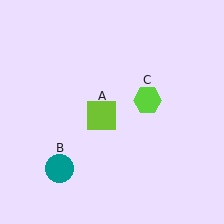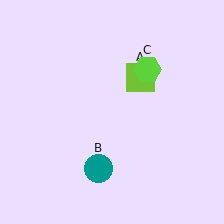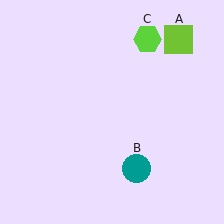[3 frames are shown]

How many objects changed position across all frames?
3 objects changed position: lime square (object A), teal circle (object B), lime hexagon (object C).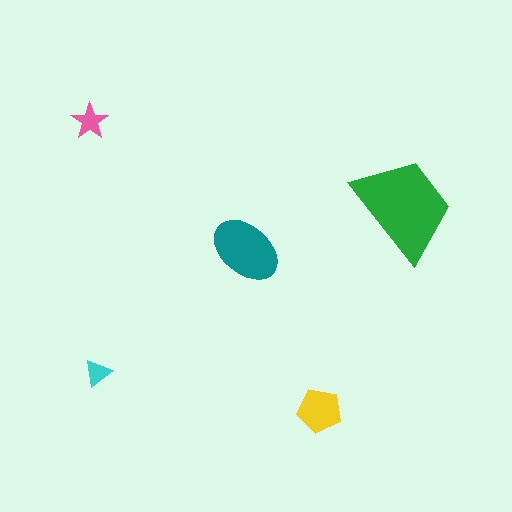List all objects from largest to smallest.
The green trapezoid, the teal ellipse, the yellow pentagon, the pink star, the cyan triangle.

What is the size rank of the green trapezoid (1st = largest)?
1st.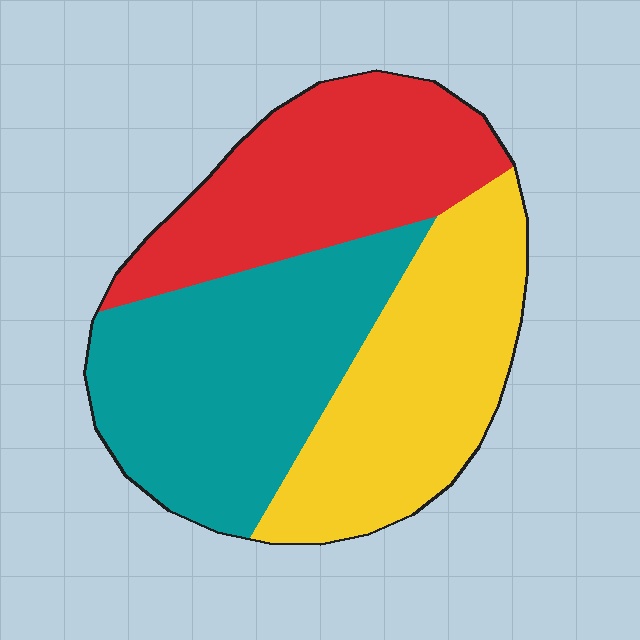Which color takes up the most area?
Teal, at roughly 40%.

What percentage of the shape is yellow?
Yellow covers roughly 30% of the shape.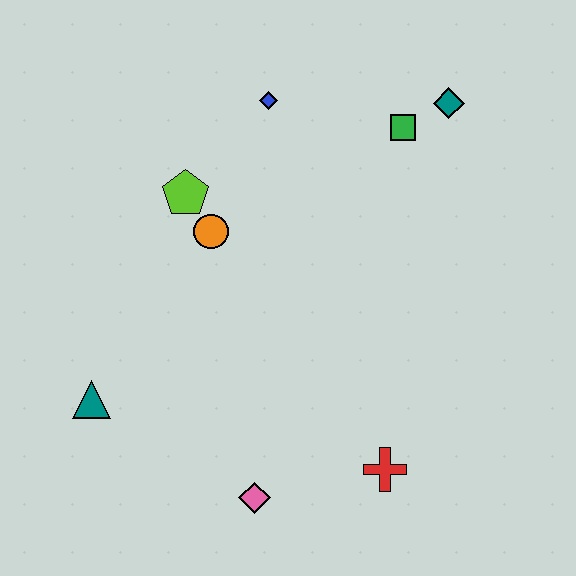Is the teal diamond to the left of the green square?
No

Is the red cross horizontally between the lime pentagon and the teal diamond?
Yes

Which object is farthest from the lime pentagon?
The red cross is farthest from the lime pentagon.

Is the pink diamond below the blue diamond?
Yes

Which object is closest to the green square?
The teal diamond is closest to the green square.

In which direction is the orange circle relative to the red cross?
The orange circle is above the red cross.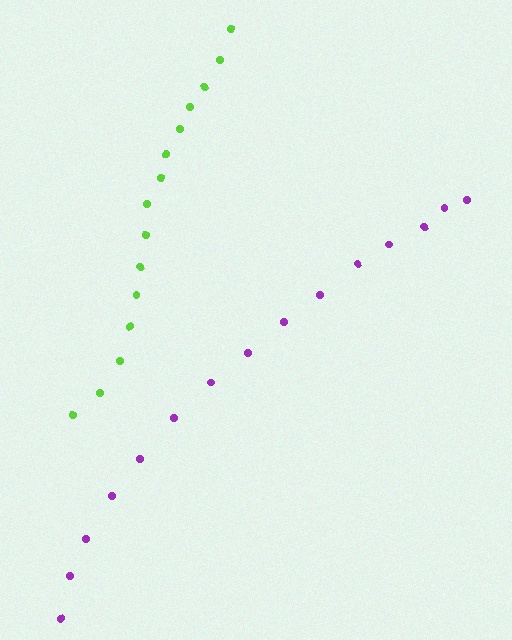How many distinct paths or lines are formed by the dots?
There are 2 distinct paths.